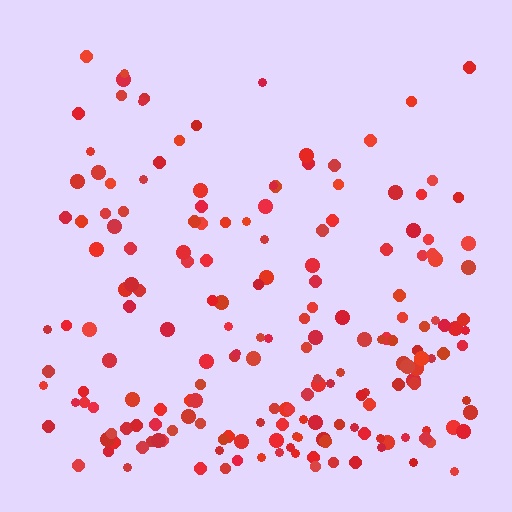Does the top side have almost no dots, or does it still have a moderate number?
Still a moderate number, just noticeably fewer than the bottom.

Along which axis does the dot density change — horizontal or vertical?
Vertical.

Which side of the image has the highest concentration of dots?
The bottom.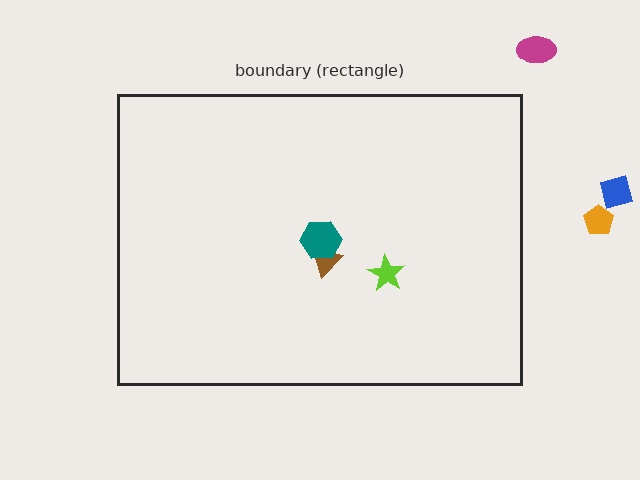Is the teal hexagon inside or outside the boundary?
Inside.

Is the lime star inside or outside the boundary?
Inside.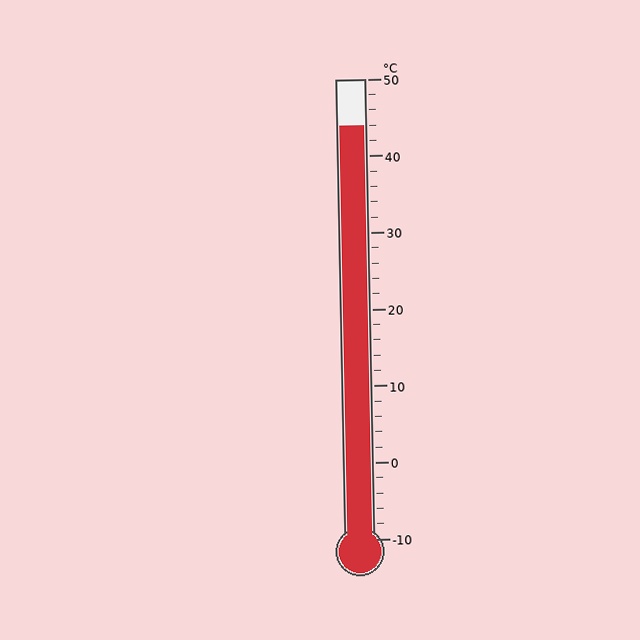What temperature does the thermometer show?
The thermometer shows approximately 44°C.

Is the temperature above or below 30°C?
The temperature is above 30°C.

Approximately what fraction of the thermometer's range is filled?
The thermometer is filled to approximately 90% of its range.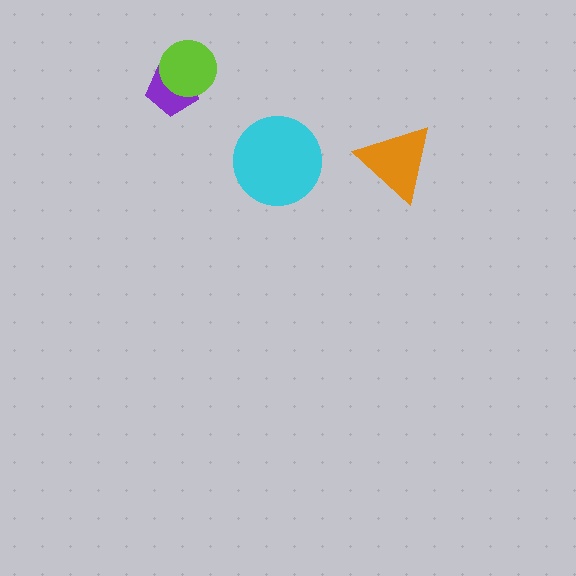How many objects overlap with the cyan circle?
0 objects overlap with the cyan circle.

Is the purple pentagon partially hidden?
Yes, it is partially covered by another shape.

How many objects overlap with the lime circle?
1 object overlaps with the lime circle.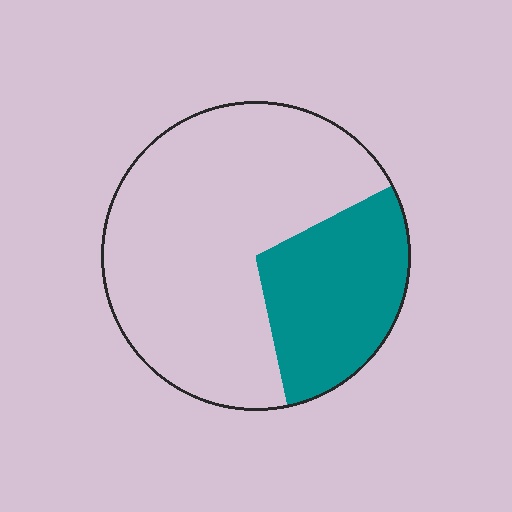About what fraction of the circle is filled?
About one third (1/3).